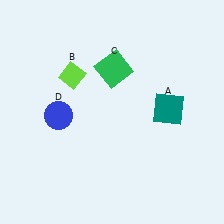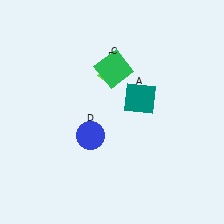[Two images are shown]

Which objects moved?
The objects that moved are: the teal square (A), the lime diamond (B), the blue circle (D).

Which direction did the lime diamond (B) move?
The lime diamond (B) moved right.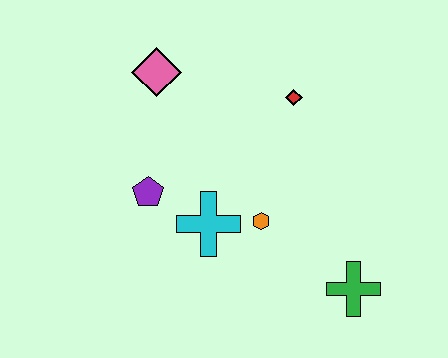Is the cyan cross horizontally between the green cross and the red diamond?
No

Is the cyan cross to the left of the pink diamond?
No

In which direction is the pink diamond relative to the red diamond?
The pink diamond is to the left of the red diamond.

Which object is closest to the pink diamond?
The purple pentagon is closest to the pink diamond.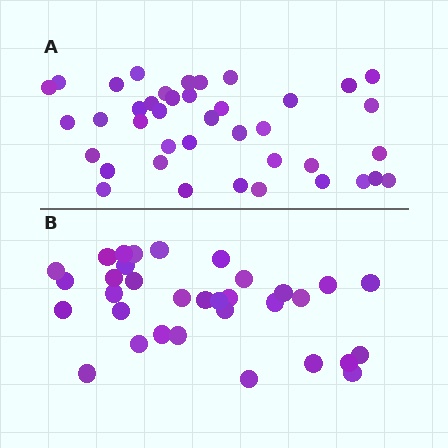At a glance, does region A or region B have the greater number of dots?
Region A (the top region) has more dots.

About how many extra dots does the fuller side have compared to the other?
Region A has roughly 8 or so more dots than region B.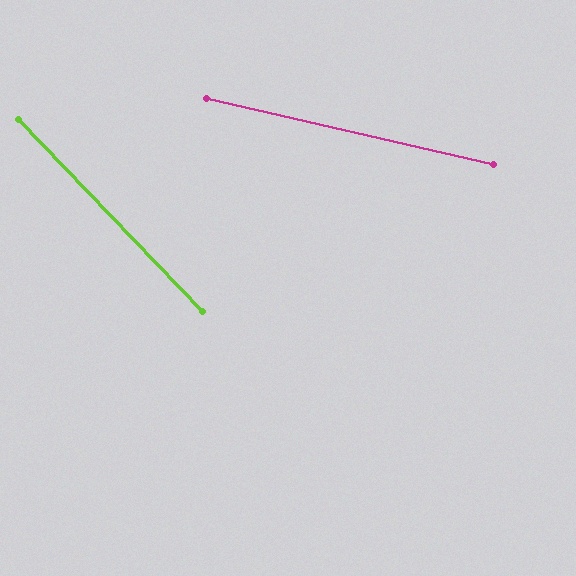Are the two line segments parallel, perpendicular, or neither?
Neither parallel nor perpendicular — they differ by about 33°.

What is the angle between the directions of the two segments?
Approximately 33 degrees.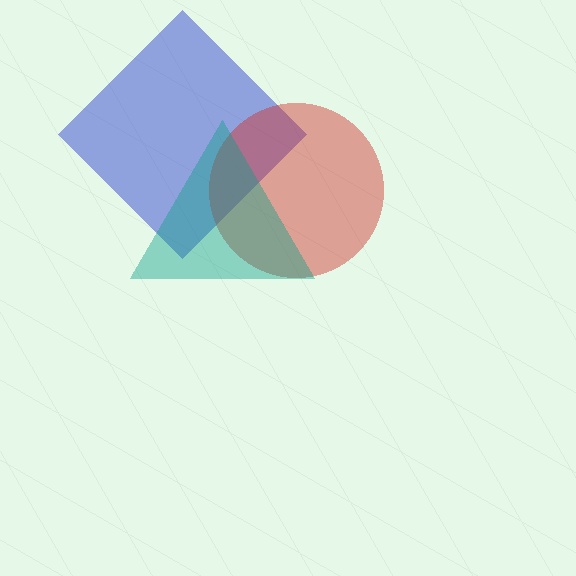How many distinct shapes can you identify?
There are 3 distinct shapes: a blue diamond, a red circle, a teal triangle.